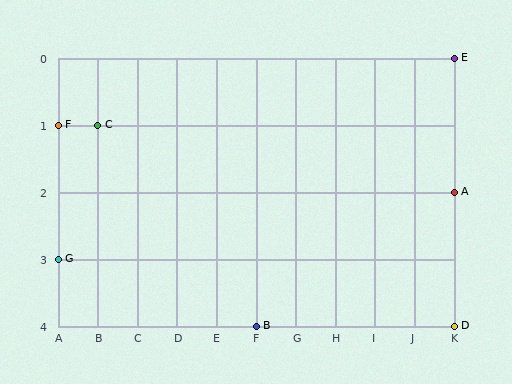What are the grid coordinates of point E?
Point E is at grid coordinates (K, 0).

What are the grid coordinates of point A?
Point A is at grid coordinates (K, 2).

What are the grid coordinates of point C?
Point C is at grid coordinates (B, 1).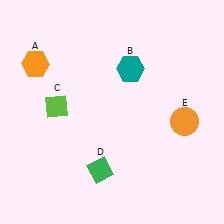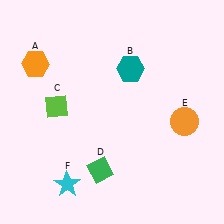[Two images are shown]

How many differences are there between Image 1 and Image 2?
There is 1 difference between the two images.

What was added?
A cyan star (F) was added in Image 2.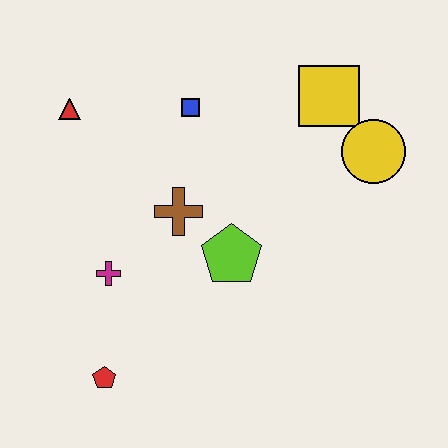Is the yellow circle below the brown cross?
No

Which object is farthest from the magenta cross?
The yellow circle is farthest from the magenta cross.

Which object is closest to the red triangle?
The blue square is closest to the red triangle.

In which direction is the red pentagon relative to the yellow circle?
The red pentagon is to the left of the yellow circle.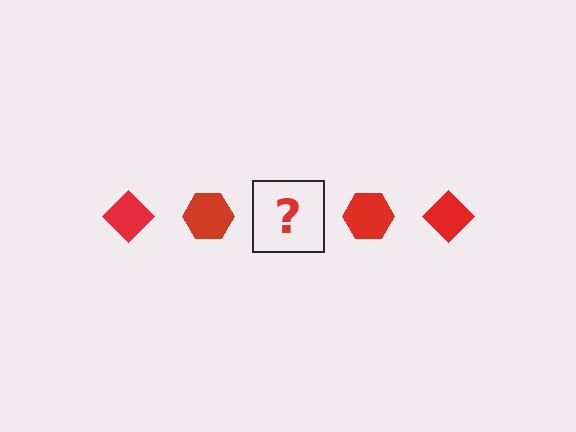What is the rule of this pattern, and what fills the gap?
The rule is that the pattern cycles through diamond, hexagon shapes in red. The gap should be filled with a red diamond.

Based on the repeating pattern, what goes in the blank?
The blank should be a red diamond.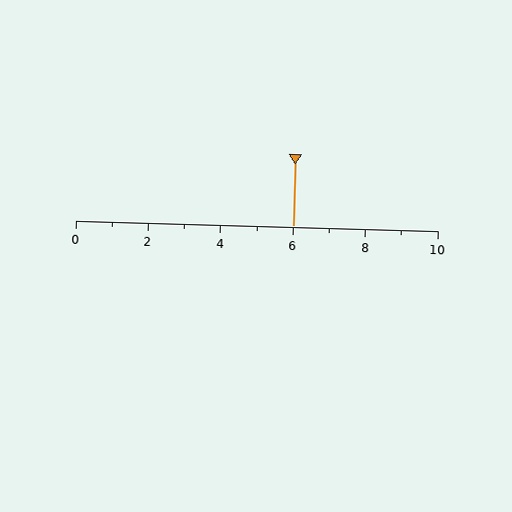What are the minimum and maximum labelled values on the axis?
The axis runs from 0 to 10.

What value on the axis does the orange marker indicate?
The marker indicates approximately 6.